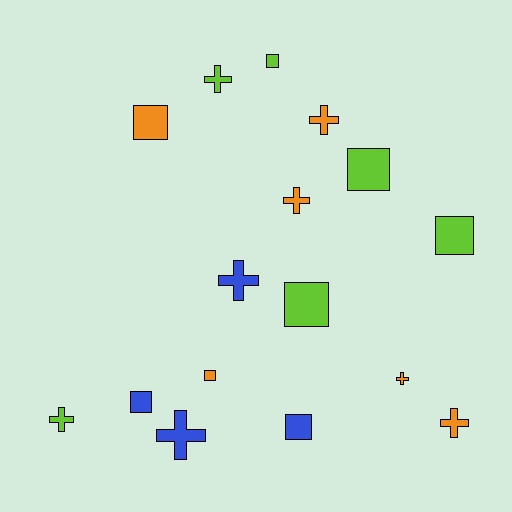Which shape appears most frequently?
Square, with 8 objects.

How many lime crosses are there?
There are 2 lime crosses.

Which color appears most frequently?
Orange, with 6 objects.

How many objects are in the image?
There are 16 objects.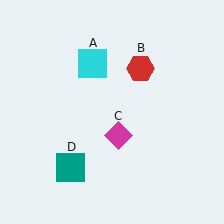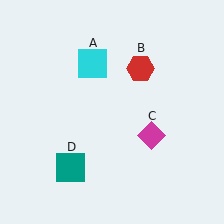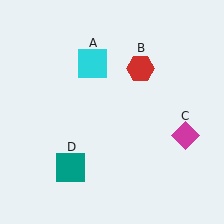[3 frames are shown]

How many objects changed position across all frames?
1 object changed position: magenta diamond (object C).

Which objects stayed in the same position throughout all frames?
Cyan square (object A) and red hexagon (object B) and teal square (object D) remained stationary.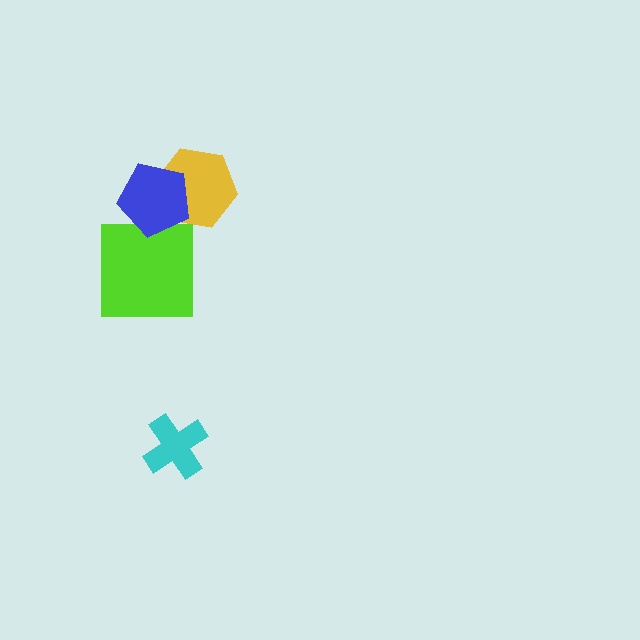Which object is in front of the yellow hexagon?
The blue pentagon is in front of the yellow hexagon.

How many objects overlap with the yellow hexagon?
1 object overlaps with the yellow hexagon.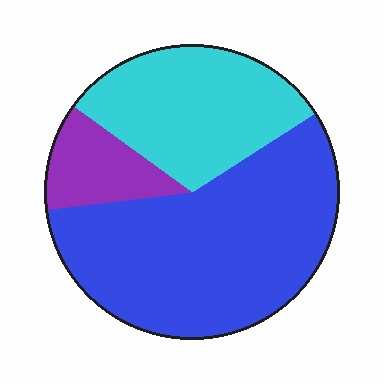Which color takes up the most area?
Blue, at roughly 55%.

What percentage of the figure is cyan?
Cyan takes up about one third (1/3) of the figure.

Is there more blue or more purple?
Blue.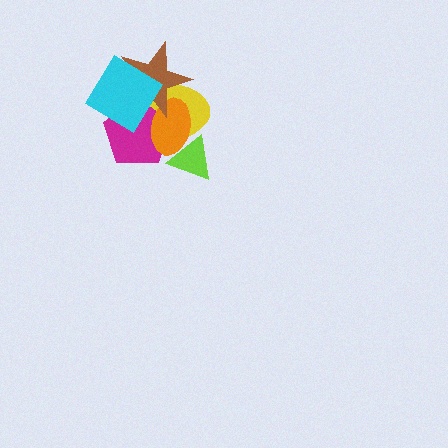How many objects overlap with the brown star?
4 objects overlap with the brown star.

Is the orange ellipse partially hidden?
Yes, it is partially covered by another shape.